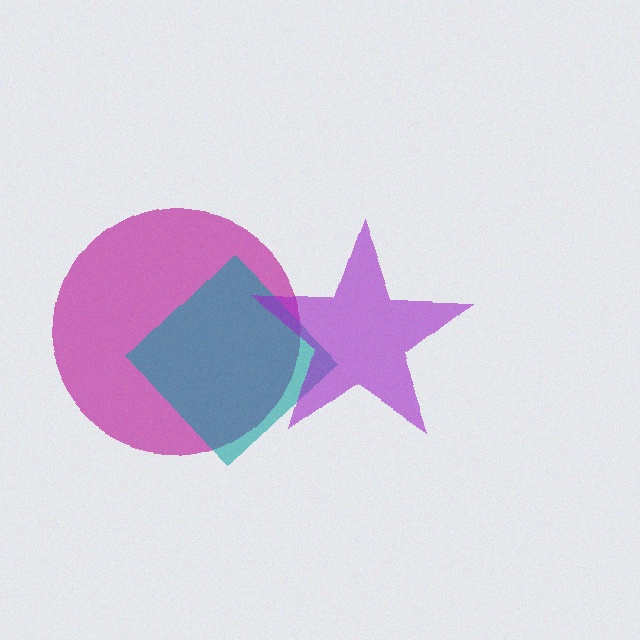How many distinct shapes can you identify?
There are 3 distinct shapes: a magenta circle, a teal diamond, a purple star.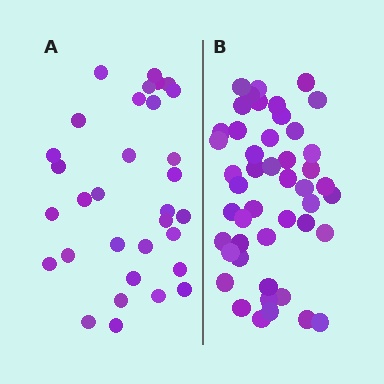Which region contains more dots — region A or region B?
Region B (the right region) has more dots.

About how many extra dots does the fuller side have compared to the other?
Region B has approximately 15 more dots than region A.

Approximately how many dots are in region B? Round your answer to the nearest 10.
About 50 dots. (The exact count is 47, which rounds to 50.)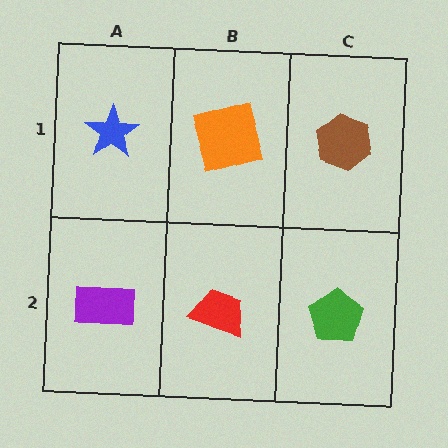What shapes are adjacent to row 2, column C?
A brown hexagon (row 1, column C), a red trapezoid (row 2, column B).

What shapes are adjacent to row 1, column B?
A red trapezoid (row 2, column B), a blue star (row 1, column A), a brown hexagon (row 1, column C).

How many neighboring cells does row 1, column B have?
3.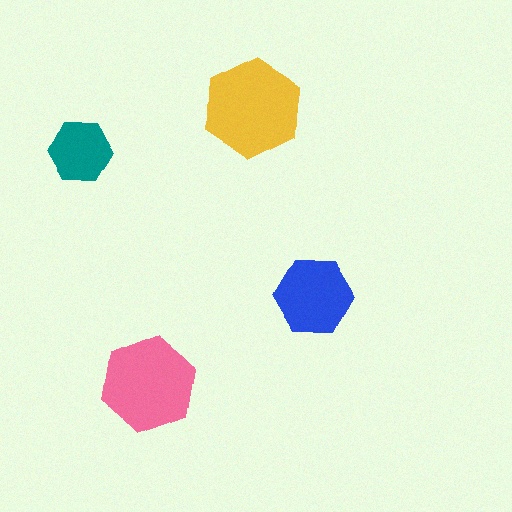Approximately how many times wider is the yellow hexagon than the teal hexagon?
About 1.5 times wider.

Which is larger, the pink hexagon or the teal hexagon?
The pink one.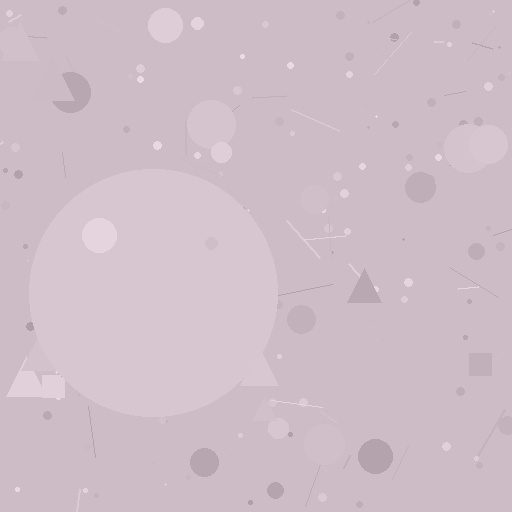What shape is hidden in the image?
A circle is hidden in the image.